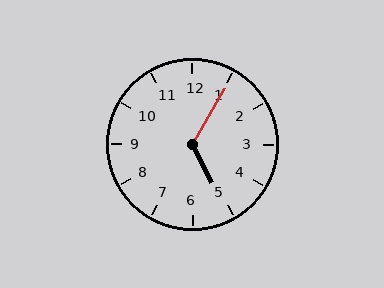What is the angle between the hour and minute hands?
Approximately 122 degrees.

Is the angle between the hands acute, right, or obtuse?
It is obtuse.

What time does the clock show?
5:05.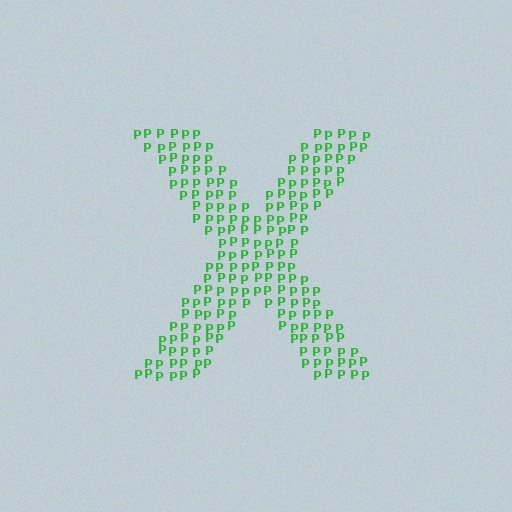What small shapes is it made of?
It is made of small letter P's.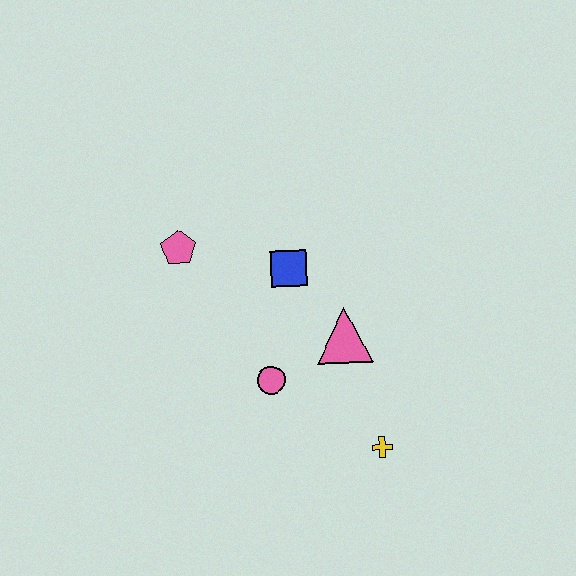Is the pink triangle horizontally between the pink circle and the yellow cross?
Yes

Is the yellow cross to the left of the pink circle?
No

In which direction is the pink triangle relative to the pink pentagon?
The pink triangle is to the right of the pink pentagon.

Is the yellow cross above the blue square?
No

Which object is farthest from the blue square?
The yellow cross is farthest from the blue square.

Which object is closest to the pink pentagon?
The blue square is closest to the pink pentagon.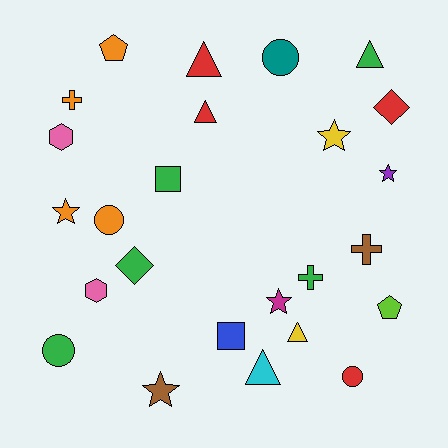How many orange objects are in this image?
There are 4 orange objects.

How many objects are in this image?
There are 25 objects.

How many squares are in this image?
There are 2 squares.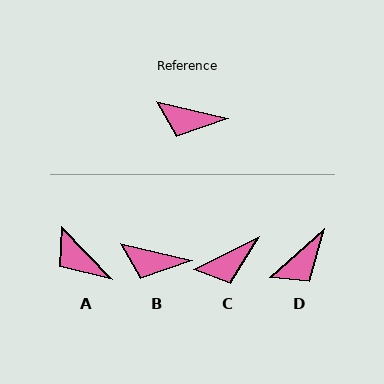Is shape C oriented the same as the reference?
No, it is off by about 40 degrees.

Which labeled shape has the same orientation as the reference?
B.